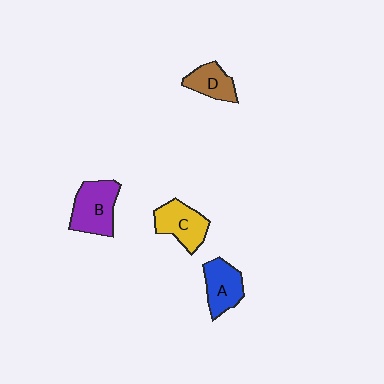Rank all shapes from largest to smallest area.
From largest to smallest: B (purple), C (yellow), A (blue), D (brown).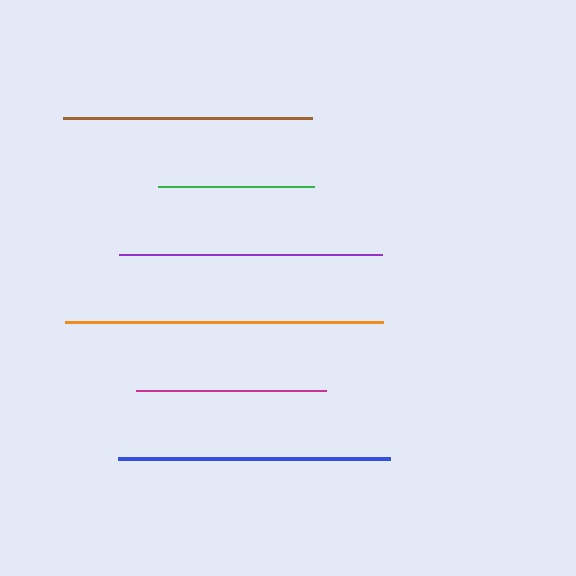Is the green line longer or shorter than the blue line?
The blue line is longer than the green line.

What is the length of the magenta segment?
The magenta segment is approximately 190 pixels long.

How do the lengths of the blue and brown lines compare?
The blue and brown lines are approximately the same length.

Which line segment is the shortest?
The green line is the shortest at approximately 157 pixels.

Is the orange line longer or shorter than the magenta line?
The orange line is longer than the magenta line.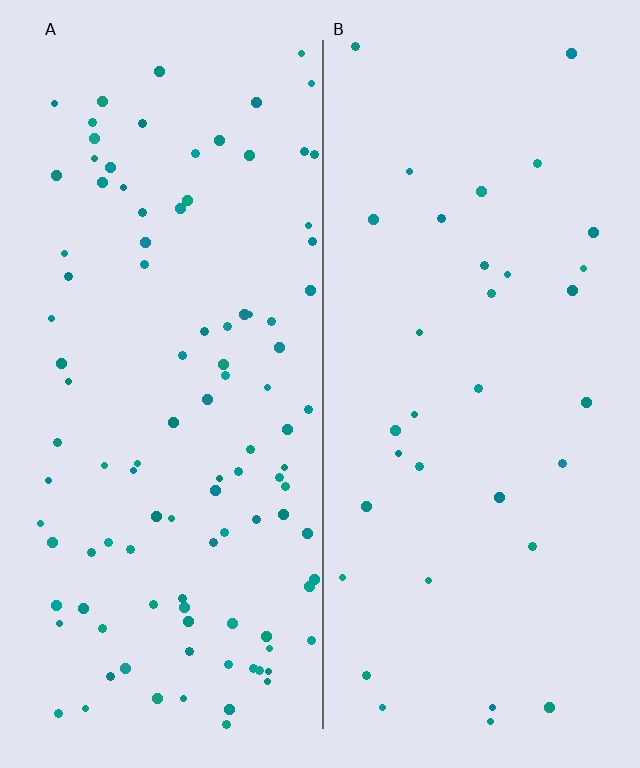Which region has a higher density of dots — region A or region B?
A (the left).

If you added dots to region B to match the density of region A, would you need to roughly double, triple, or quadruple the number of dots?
Approximately triple.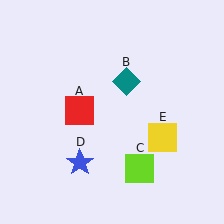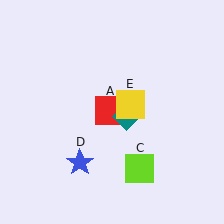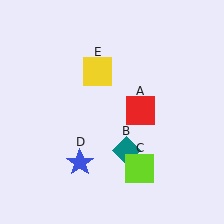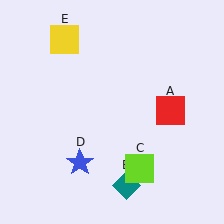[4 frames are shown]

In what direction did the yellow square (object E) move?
The yellow square (object E) moved up and to the left.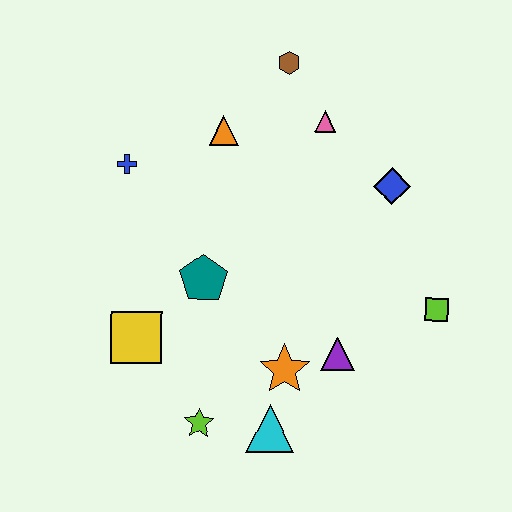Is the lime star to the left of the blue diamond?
Yes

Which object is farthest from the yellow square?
The brown hexagon is farthest from the yellow square.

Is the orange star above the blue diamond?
No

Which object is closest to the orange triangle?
The brown hexagon is closest to the orange triangle.